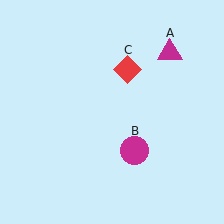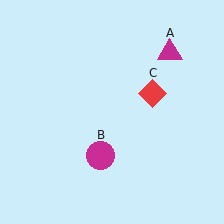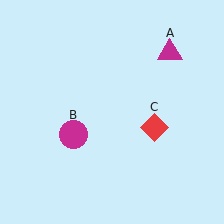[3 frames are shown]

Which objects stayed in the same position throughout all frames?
Magenta triangle (object A) remained stationary.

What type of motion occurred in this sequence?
The magenta circle (object B), red diamond (object C) rotated clockwise around the center of the scene.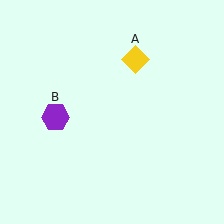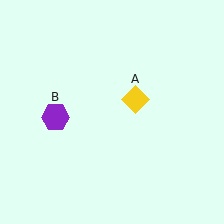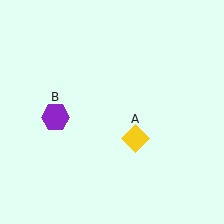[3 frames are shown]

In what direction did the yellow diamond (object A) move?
The yellow diamond (object A) moved down.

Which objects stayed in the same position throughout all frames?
Purple hexagon (object B) remained stationary.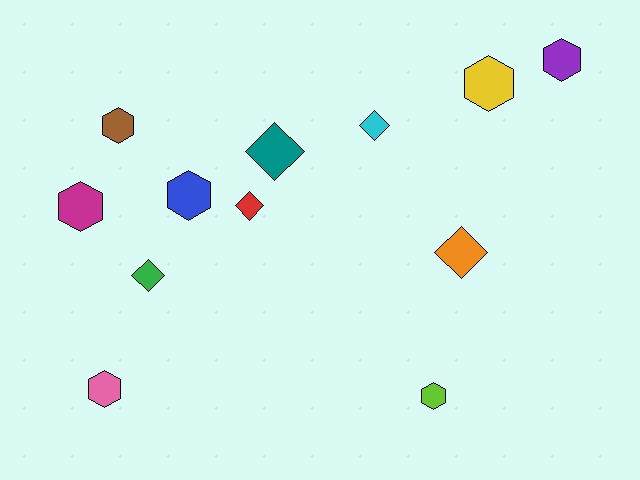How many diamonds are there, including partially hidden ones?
There are 5 diamonds.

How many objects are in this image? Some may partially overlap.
There are 12 objects.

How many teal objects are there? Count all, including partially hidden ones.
There is 1 teal object.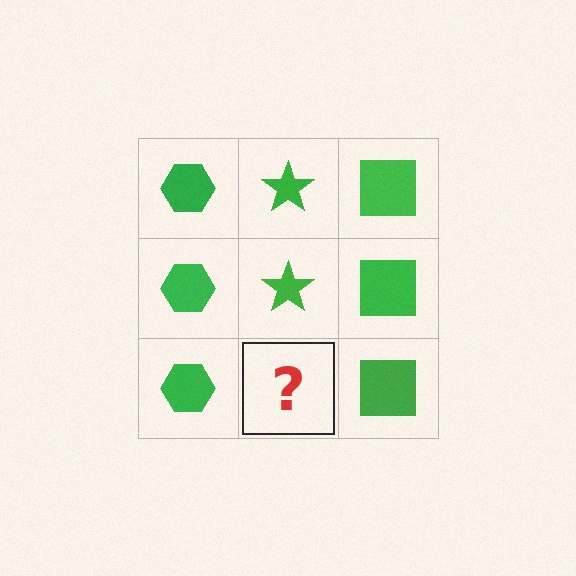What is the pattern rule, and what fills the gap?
The rule is that each column has a consistent shape. The gap should be filled with a green star.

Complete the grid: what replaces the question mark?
The question mark should be replaced with a green star.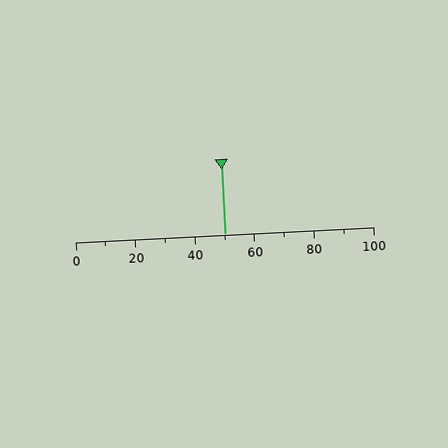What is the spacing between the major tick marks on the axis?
The major ticks are spaced 20 apart.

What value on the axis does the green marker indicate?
The marker indicates approximately 50.